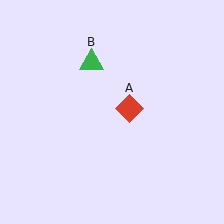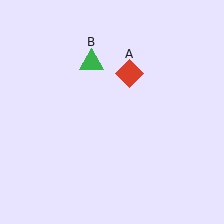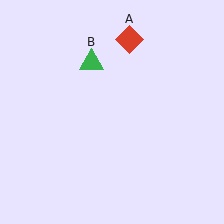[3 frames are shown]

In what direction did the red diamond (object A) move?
The red diamond (object A) moved up.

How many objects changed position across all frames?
1 object changed position: red diamond (object A).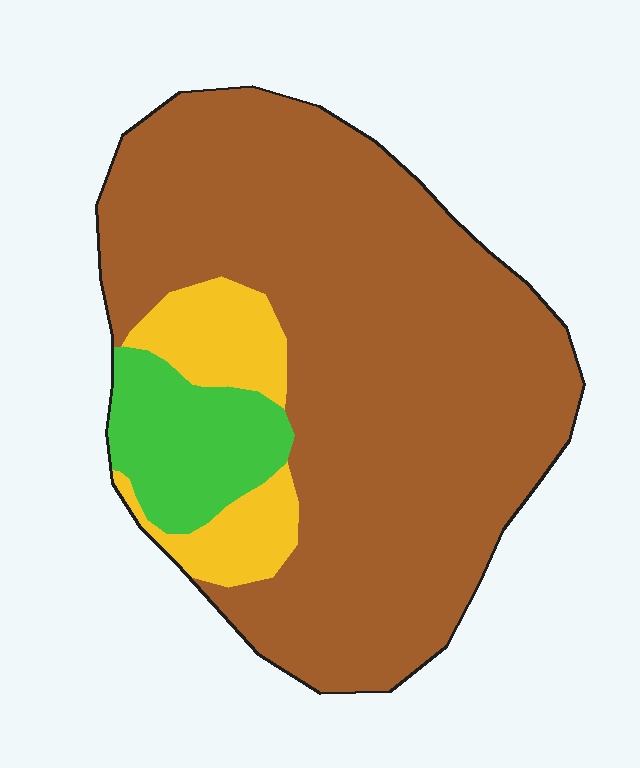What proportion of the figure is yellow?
Yellow covers about 10% of the figure.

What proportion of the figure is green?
Green takes up about one tenth (1/10) of the figure.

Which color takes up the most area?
Brown, at roughly 75%.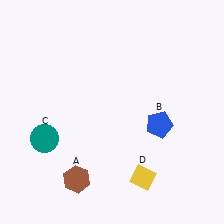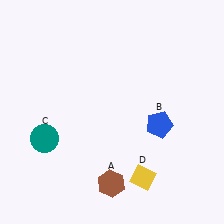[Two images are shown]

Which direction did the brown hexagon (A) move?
The brown hexagon (A) moved right.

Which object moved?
The brown hexagon (A) moved right.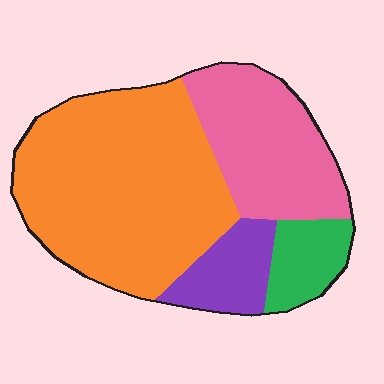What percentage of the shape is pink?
Pink takes up about one quarter (1/4) of the shape.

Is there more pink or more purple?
Pink.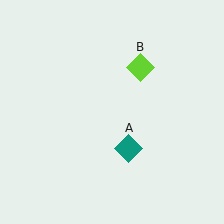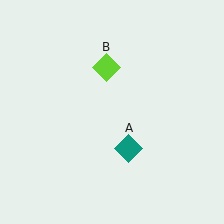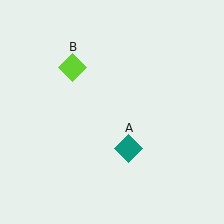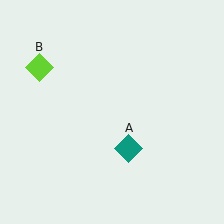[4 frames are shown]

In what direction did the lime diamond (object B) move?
The lime diamond (object B) moved left.